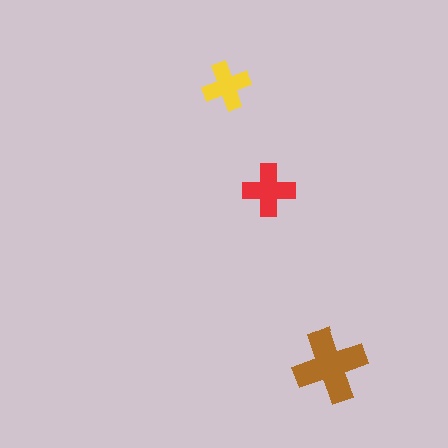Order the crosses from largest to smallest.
the brown one, the red one, the yellow one.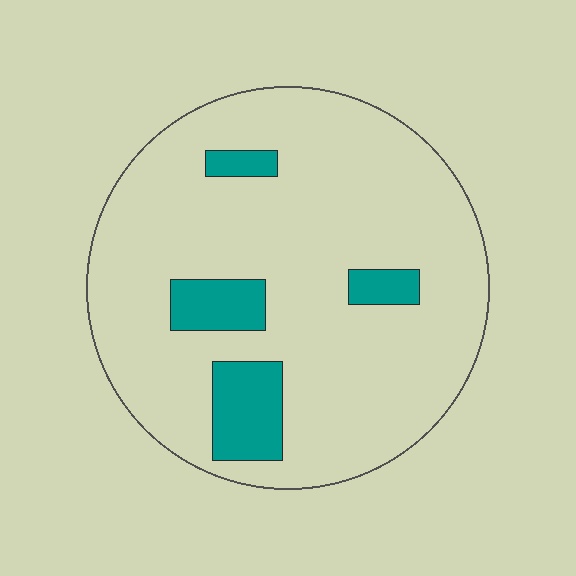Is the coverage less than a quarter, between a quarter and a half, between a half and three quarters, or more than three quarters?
Less than a quarter.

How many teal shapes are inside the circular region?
4.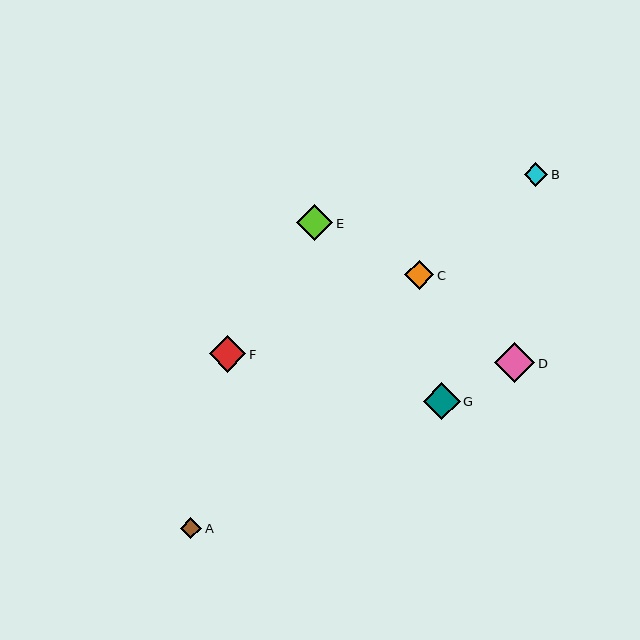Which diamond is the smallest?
Diamond A is the smallest with a size of approximately 22 pixels.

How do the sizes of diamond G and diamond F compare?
Diamond G and diamond F are approximately the same size.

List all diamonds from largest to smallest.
From largest to smallest: D, G, F, E, C, B, A.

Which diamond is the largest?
Diamond D is the largest with a size of approximately 40 pixels.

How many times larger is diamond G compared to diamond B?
Diamond G is approximately 1.6 times the size of diamond B.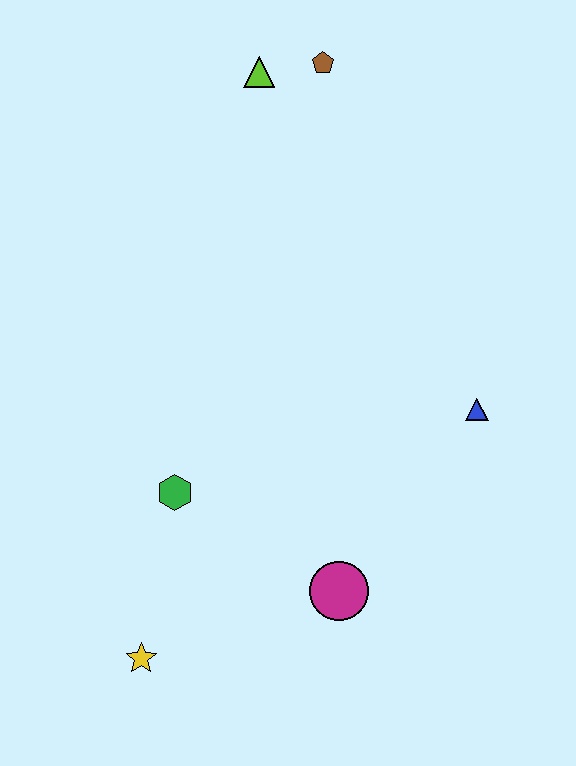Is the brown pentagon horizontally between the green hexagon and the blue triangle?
Yes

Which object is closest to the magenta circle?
The green hexagon is closest to the magenta circle.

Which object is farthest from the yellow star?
The brown pentagon is farthest from the yellow star.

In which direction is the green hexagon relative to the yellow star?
The green hexagon is above the yellow star.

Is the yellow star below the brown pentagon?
Yes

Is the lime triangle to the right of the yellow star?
Yes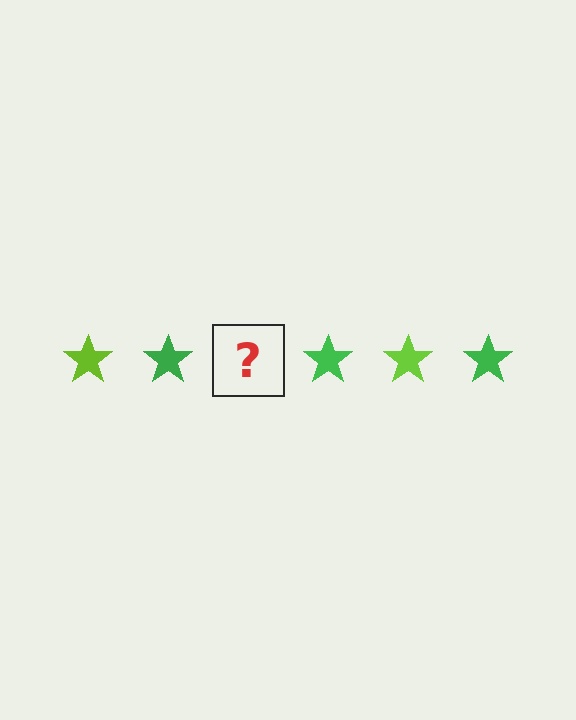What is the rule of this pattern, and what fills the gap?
The rule is that the pattern cycles through lime, green stars. The gap should be filled with a lime star.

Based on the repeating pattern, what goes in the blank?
The blank should be a lime star.